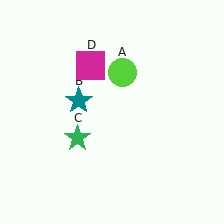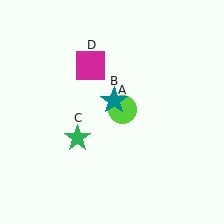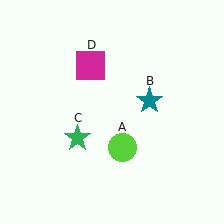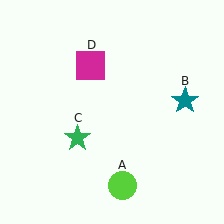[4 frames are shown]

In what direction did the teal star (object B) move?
The teal star (object B) moved right.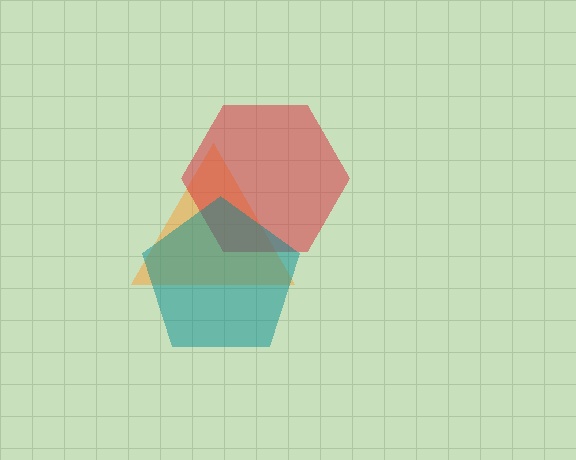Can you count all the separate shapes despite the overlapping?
Yes, there are 3 separate shapes.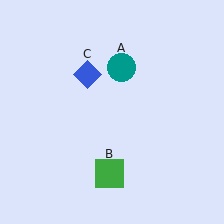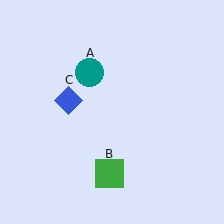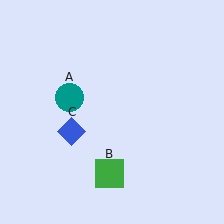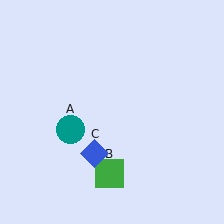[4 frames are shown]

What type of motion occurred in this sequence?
The teal circle (object A), blue diamond (object C) rotated counterclockwise around the center of the scene.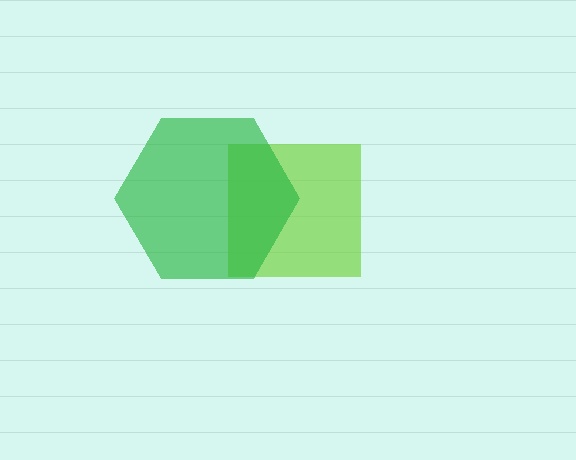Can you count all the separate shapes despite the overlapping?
Yes, there are 2 separate shapes.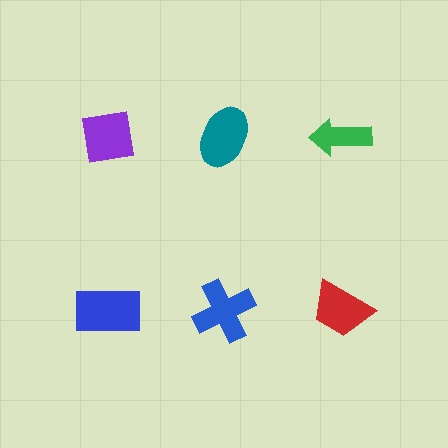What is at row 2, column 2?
A blue cross.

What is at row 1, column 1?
A purple square.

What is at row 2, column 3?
A red trapezoid.